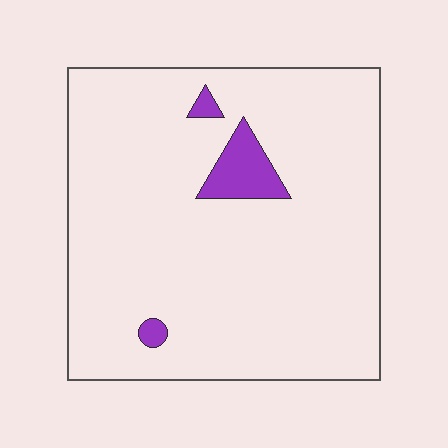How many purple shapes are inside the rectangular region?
3.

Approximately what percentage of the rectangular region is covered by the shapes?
Approximately 5%.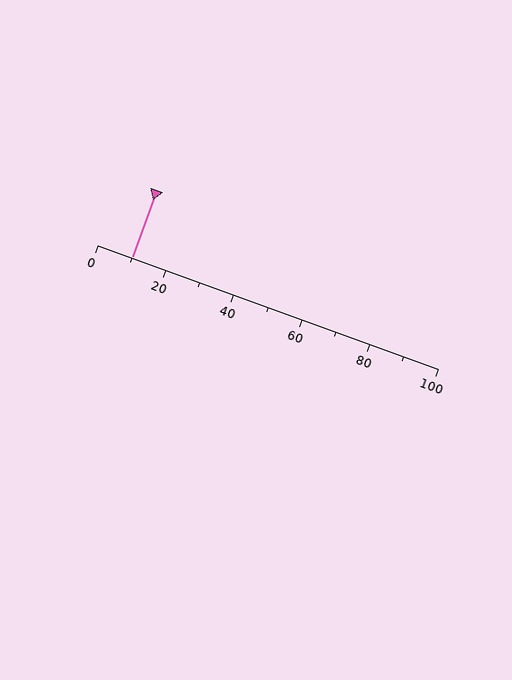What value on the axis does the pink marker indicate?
The marker indicates approximately 10.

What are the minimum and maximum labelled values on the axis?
The axis runs from 0 to 100.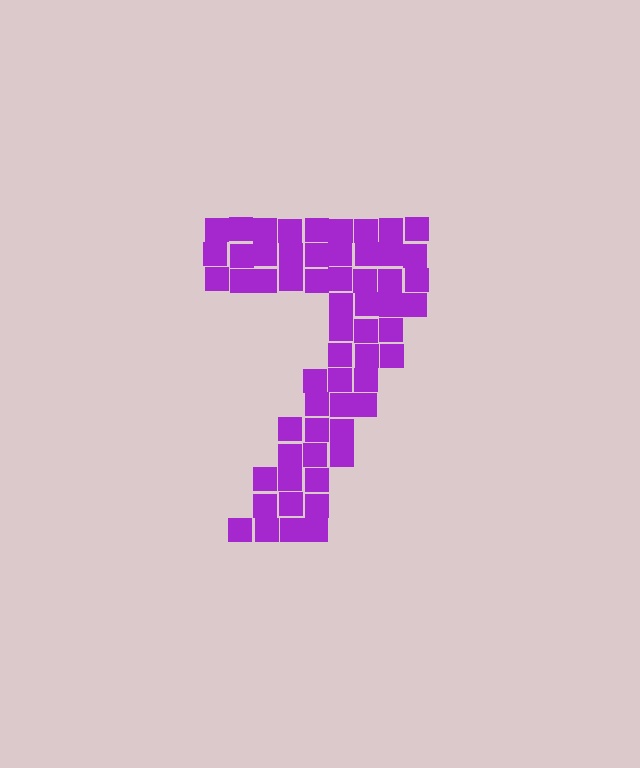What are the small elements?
The small elements are squares.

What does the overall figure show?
The overall figure shows the digit 7.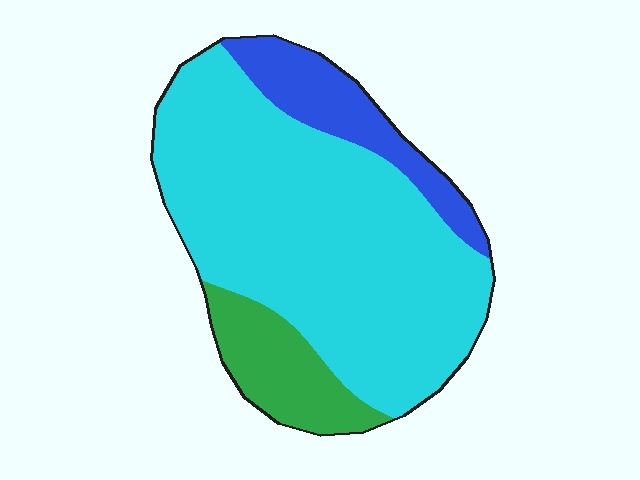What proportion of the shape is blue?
Blue takes up less than a quarter of the shape.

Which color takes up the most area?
Cyan, at roughly 70%.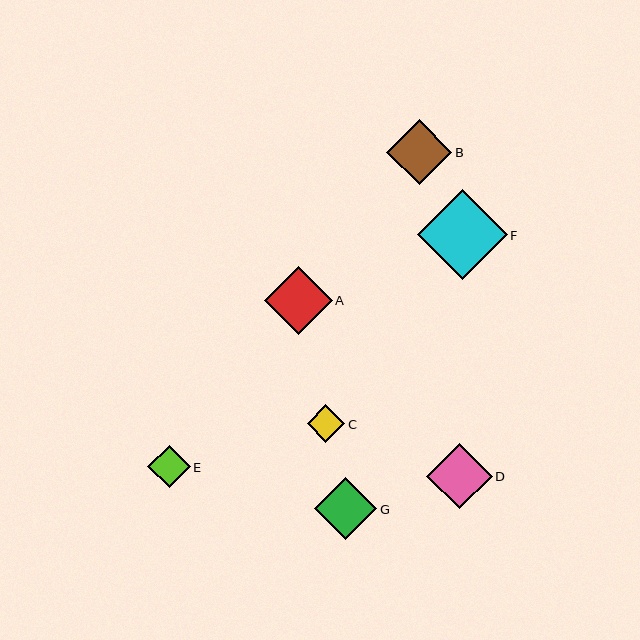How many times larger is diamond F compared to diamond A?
Diamond F is approximately 1.3 times the size of diamond A.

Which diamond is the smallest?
Diamond C is the smallest with a size of approximately 38 pixels.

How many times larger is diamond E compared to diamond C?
Diamond E is approximately 1.1 times the size of diamond C.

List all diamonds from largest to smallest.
From largest to smallest: F, A, D, B, G, E, C.